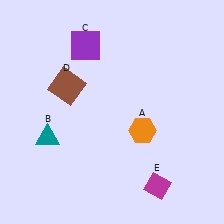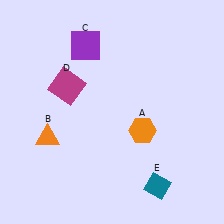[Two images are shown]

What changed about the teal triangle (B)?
In Image 1, B is teal. In Image 2, it changed to orange.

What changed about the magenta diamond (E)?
In Image 1, E is magenta. In Image 2, it changed to teal.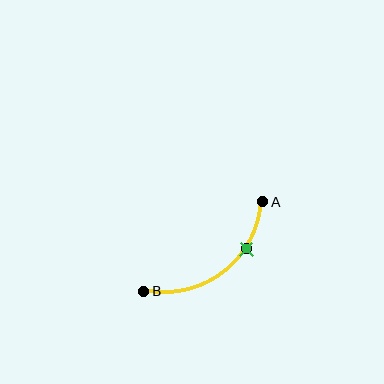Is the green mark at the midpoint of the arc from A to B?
No. The green mark lies on the arc but is closer to endpoint A. The arc midpoint would be at the point on the curve equidistant along the arc from both A and B.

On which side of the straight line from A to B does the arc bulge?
The arc bulges below and to the right of the straight line connecting A and B.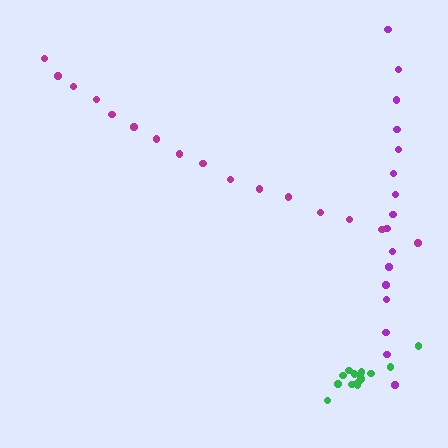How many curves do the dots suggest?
There are 3 distinct paths.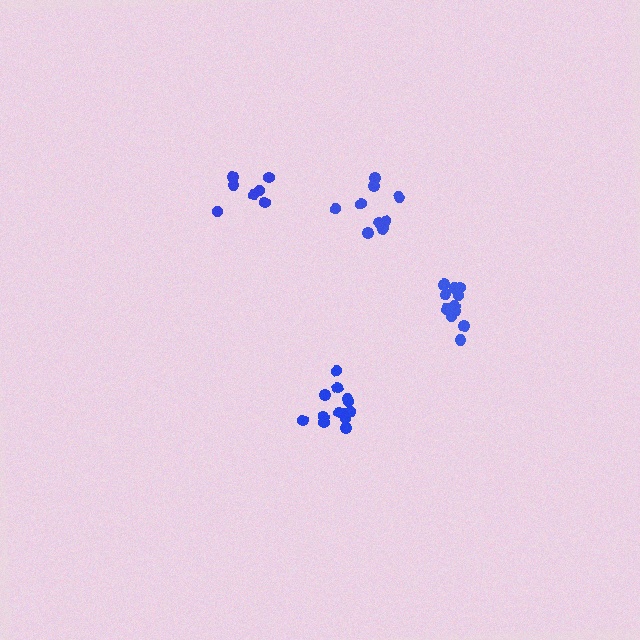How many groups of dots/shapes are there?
There are 4 groups.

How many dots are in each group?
Group 1: 7 dots, Group 2: 13 dots, Group 3: 9 dots, Group 4: 13 dots (42 total).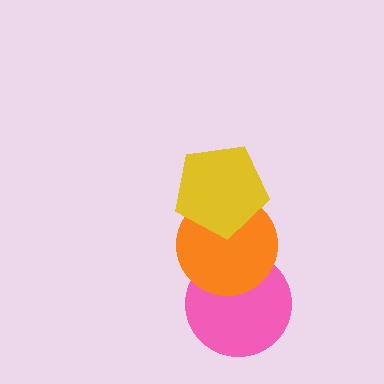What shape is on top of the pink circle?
The orange circle is on top of the pink circle.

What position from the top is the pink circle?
The pink circle is 3rd from the top.